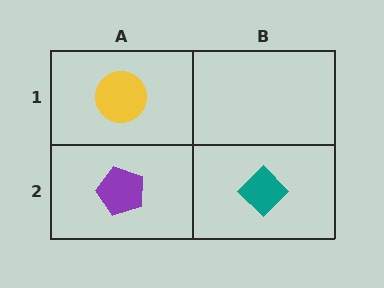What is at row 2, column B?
A teal diamond.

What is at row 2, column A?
A purple pentagon.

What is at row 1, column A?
A yellow circle.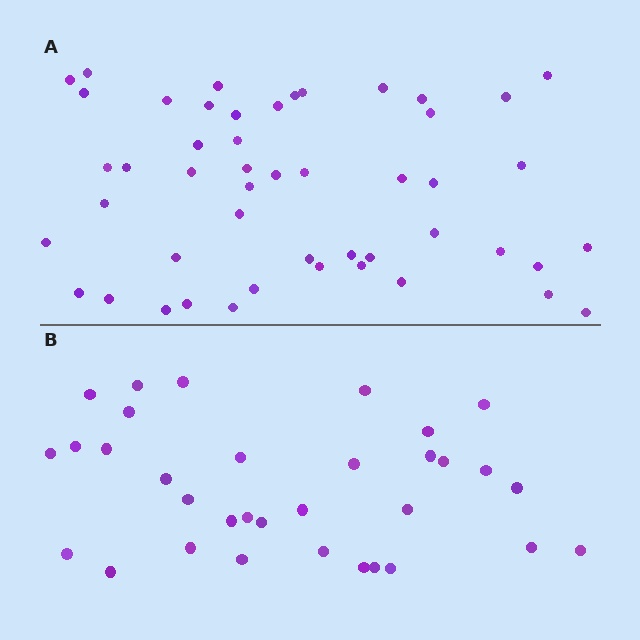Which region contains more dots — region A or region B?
Region A (the top region) has more dots.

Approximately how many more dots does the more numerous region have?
Region A has approximately 15 more dots than region B.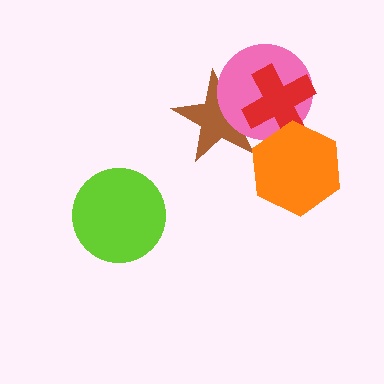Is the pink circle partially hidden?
Yes, it is partially covered by another shape.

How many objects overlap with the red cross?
4 objects overlap with the red cross.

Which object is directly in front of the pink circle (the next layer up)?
The red cross is directly in front of the pink circle.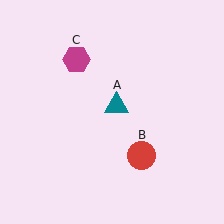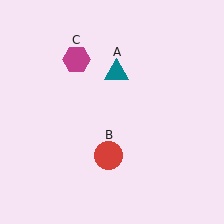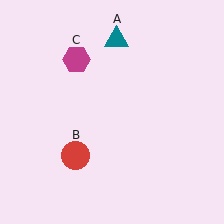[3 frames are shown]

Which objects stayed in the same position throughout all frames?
Magenta hexagon (object C) remained stationary.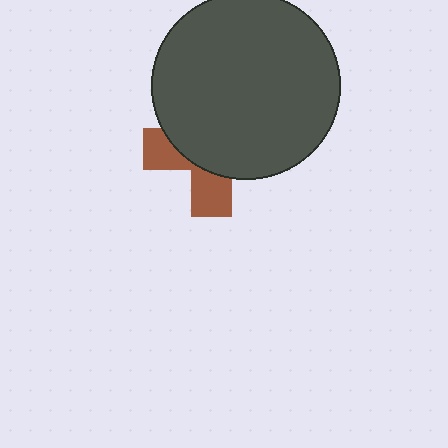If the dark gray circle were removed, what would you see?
You would see the complete brown cross.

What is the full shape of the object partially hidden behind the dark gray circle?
The partially hidden object is a brown cross.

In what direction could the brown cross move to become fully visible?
The brown cross could move down. That would shift it out from behind the dark gray circle entirely.